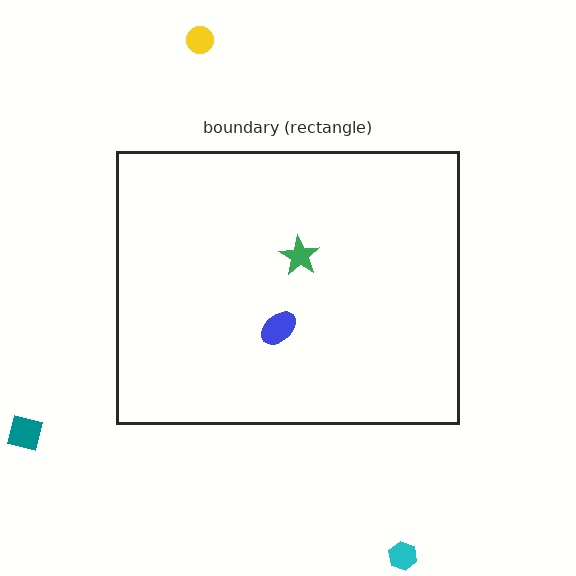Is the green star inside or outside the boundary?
Inside.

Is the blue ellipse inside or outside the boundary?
Inside.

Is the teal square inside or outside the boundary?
Outside.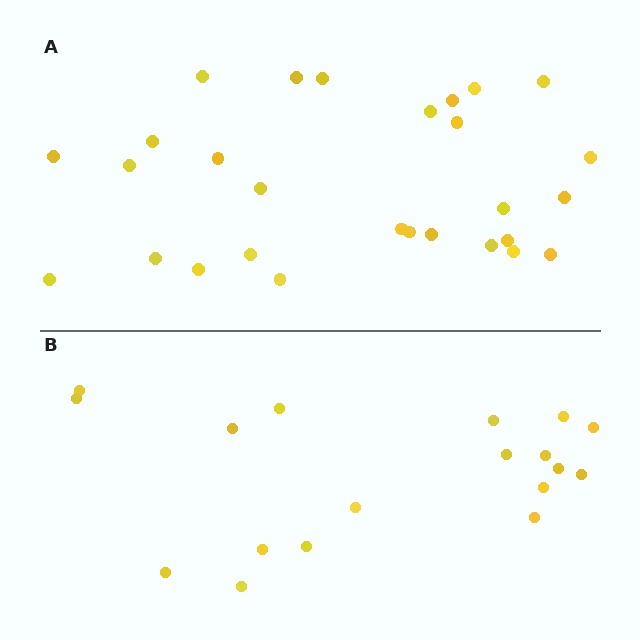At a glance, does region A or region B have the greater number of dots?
Region A (the top region) has more dots.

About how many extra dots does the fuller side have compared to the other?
Region A has roughly 10 or so more dots than region B.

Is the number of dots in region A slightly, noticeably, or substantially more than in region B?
Region A has substantially more. The ratio is roughly 1.6 to 1.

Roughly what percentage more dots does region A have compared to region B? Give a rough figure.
About 55% more.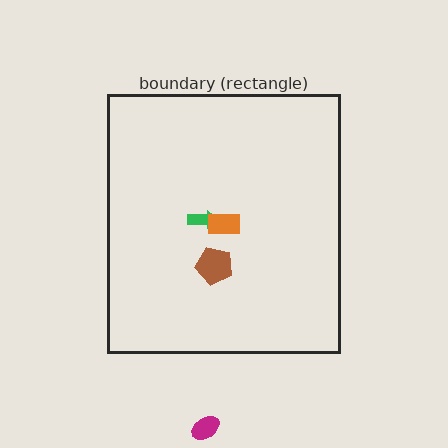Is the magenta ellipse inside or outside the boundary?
Outside.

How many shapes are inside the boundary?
3 inside, 1 outside.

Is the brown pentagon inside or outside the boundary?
Inside.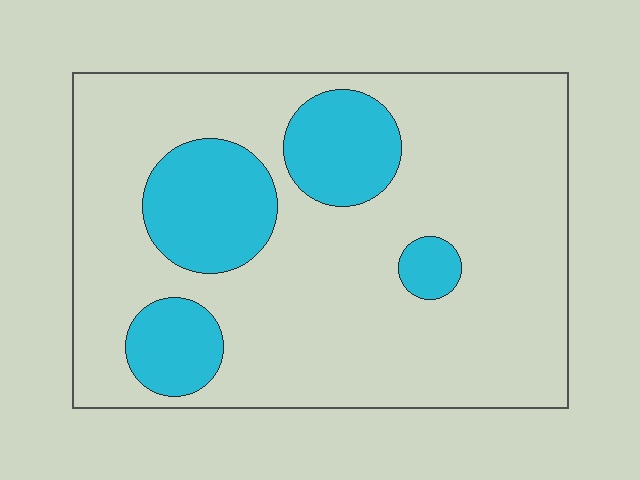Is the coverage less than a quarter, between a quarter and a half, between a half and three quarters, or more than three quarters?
Less than a quarter.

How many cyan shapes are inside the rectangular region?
4.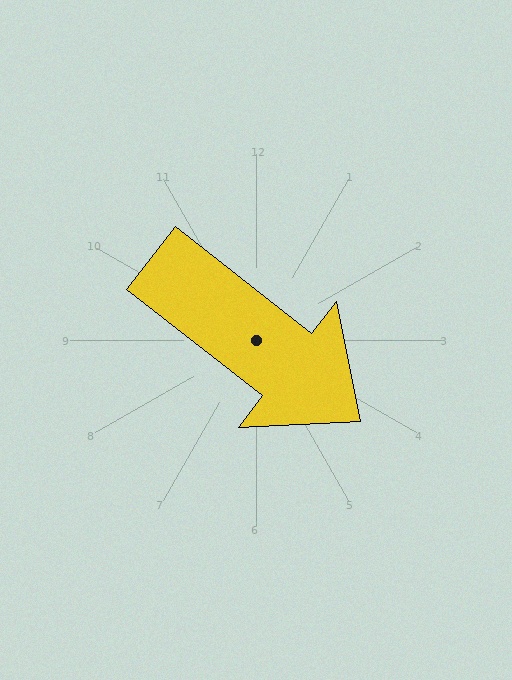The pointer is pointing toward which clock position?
Roughly 4 o'clock.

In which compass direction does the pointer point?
Southeast.